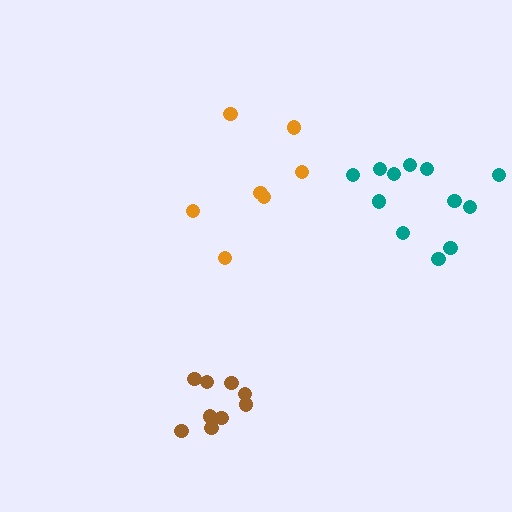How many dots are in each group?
Group 1: 9 dots, Group 2: 7 dots, Group 3: 12 dots (28 total).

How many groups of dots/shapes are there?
There are 3 groups.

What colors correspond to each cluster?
The clusters are colored: brown, orange, teal.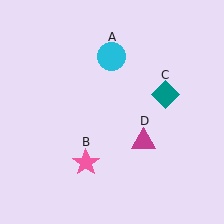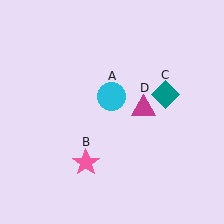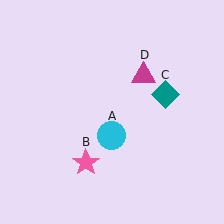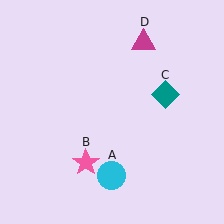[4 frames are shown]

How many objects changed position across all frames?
2 objects changed position: cyan circle (object A), magenta triangle (object D).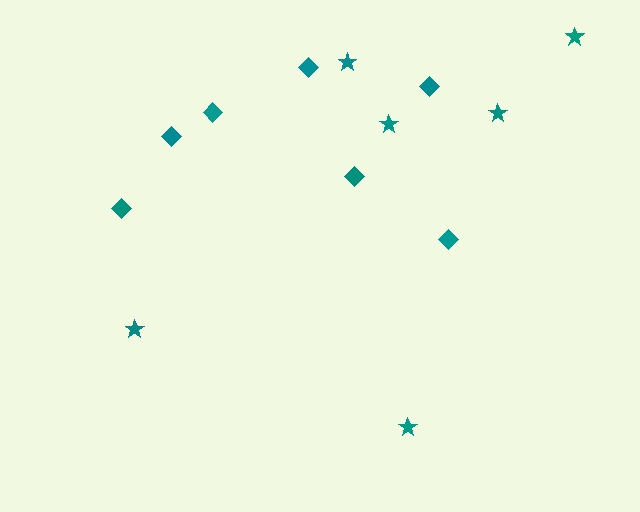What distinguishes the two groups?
There are 2 groups: one group of stars (6) and one group of diamonds (7).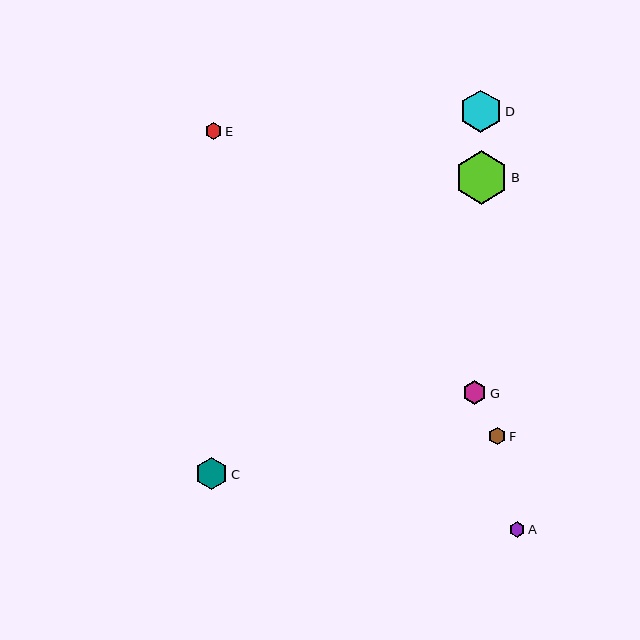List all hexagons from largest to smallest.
From largest to smallest: B, D, C, G, F, E, A.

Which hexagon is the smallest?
Hexagon A is the smallest with a size of approximately 15 pixels.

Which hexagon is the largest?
Hexagon B is the largest with a size of approximately 53 pixels.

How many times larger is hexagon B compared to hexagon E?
Hexagon B is approximately 3.1 times the size of hexagon E.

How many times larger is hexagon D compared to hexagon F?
Hexagon D is approximately 2.4 times the size of hexagon F.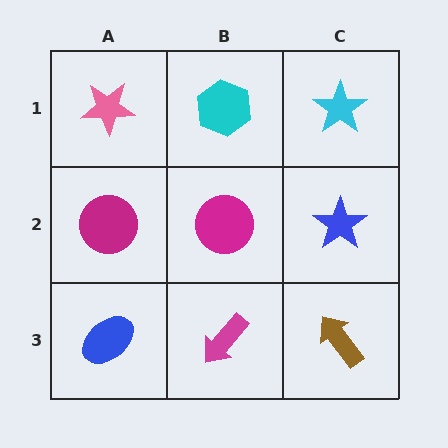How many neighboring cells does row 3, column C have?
2.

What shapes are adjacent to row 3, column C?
A blue star (row 2, column C), a magenta arrow (row 3, column B).